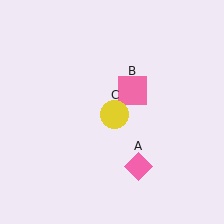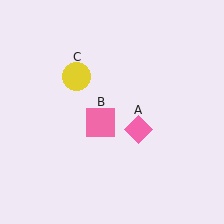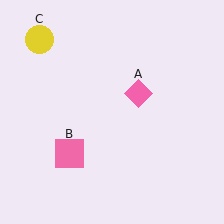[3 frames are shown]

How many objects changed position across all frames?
3 objects changed position: pink diamond (object A), pink square (object B), yellow circle (object C).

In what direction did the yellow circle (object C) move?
The yellow circle (object C) moved up and to the left.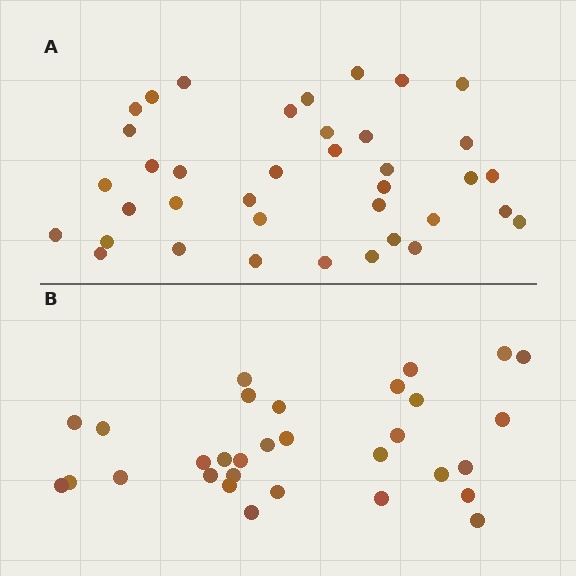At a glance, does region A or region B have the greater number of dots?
Region A (the top region) has more dots.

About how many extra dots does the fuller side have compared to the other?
Region A has roughly 8 or so more dots than region B.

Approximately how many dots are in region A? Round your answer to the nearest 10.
About 40 dots. (The exact count is 38, which rounds to 40.)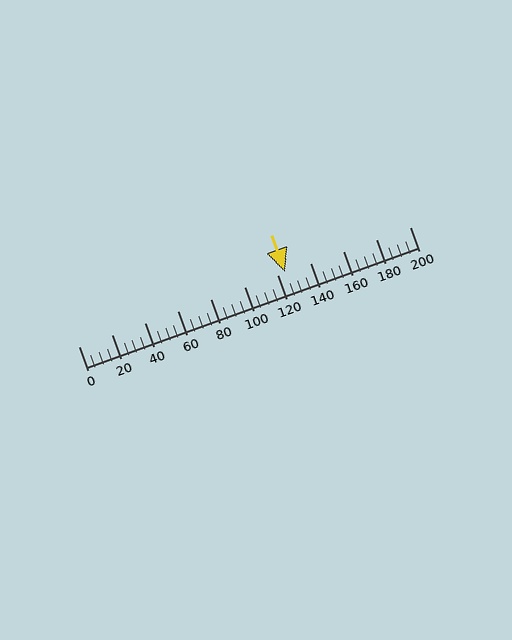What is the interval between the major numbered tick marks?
The major tick marks are spaced 20 units apart.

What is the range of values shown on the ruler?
The ruler shows values from 0 to 200.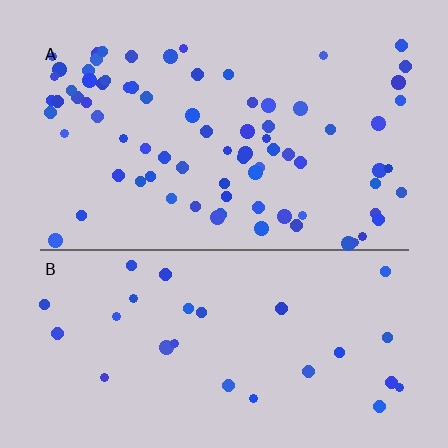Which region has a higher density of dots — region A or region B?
A (the top).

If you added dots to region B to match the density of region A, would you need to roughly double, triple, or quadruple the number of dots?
Approximately triple.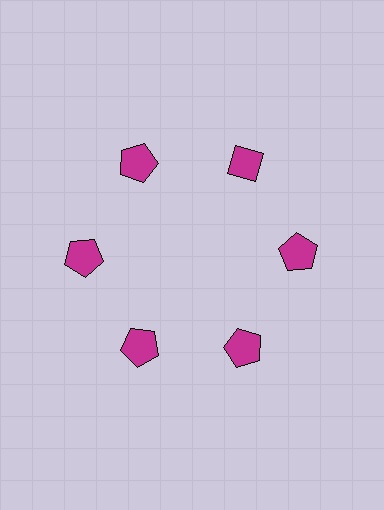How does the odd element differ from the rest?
It has a different shape: diamond instead of pentagon.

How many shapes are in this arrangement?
There are 6 shapes arranged in a ring pattern.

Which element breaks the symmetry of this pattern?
The magenta diamond at roughly the 1 o'clock position breaks the symmetry. All other shapes are magenta pentagons.